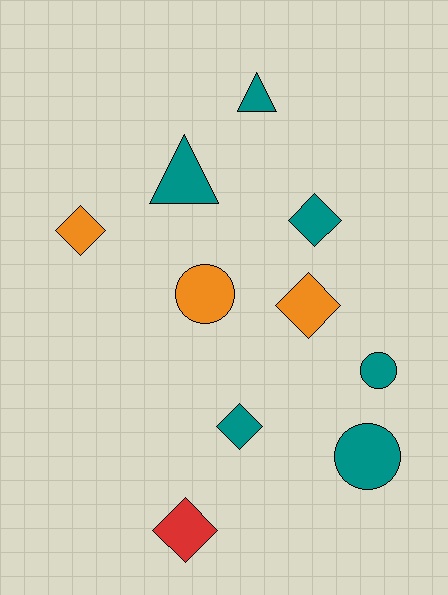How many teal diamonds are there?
There are 2 teal diamonds.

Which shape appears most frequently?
Diamond, with 5 objects.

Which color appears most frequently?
Teal, with 6 objects.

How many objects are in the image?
There are 10 objects.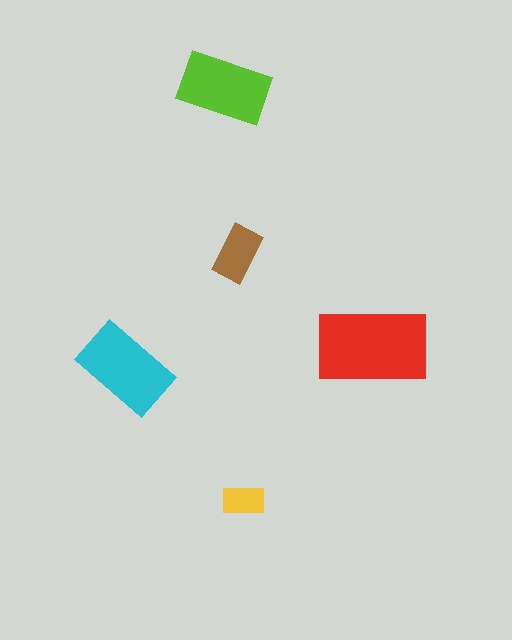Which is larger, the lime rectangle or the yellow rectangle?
The lime one.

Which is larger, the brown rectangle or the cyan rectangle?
The cyan one.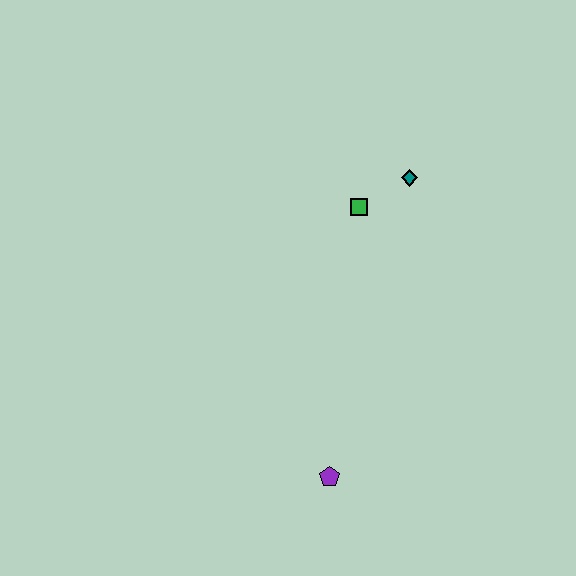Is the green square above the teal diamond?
No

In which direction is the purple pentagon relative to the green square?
The purple pentagon is below the green square.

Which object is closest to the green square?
The teal diamond is closest to the green square.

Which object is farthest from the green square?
The purple pentagon is farthest from the green square.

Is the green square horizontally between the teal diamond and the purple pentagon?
Yes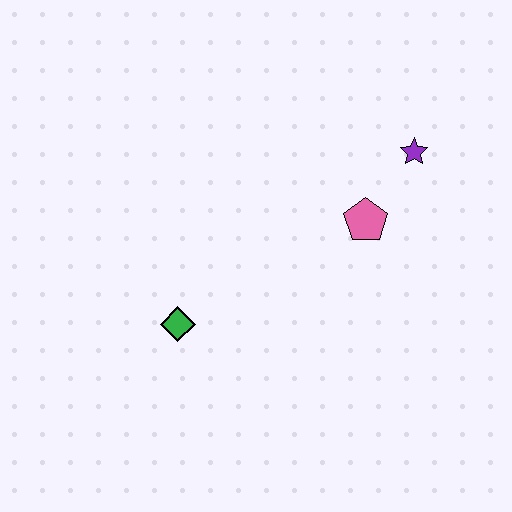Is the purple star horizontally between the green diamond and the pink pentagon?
No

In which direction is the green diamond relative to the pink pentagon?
The green diamond is to the left of the pink pentagon.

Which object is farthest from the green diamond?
The purple star is farthest from the green diamond.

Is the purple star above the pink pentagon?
Yes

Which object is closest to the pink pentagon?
The purple star is closest to the pink pentagon.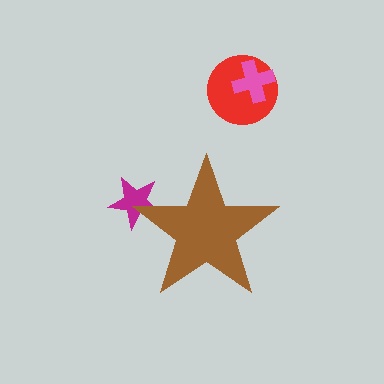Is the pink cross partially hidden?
No, the pink cross is fully visible.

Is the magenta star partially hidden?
Yes, the magenta star is partially hidden behind the brown star.